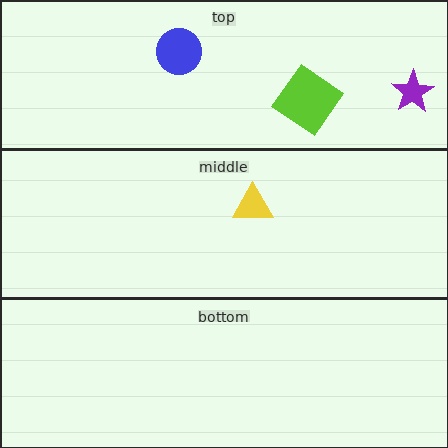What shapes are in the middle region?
The yellow triangle.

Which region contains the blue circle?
The top region.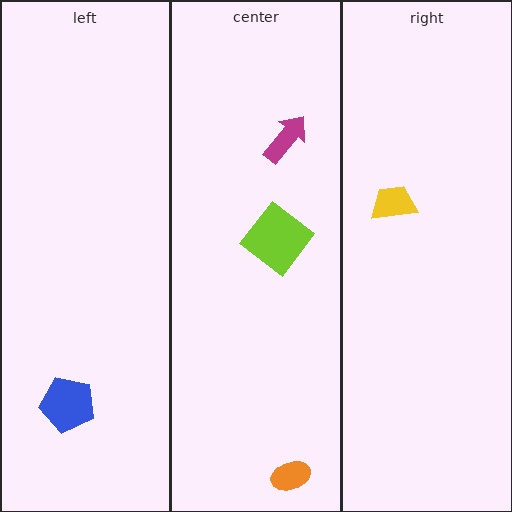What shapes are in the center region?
The magenta arrow, the orange ellipse, the lime diamond.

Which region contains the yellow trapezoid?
The right region.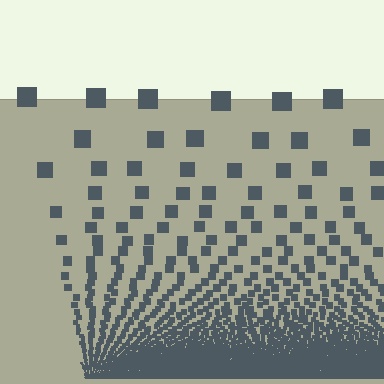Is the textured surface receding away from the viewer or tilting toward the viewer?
The surface appears to tilt toward the viewer. Texture elements get larger and sparser toward the top.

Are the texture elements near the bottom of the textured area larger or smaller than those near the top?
Smaller. The gradient is inverted — elements near the bottom are smaller and denser.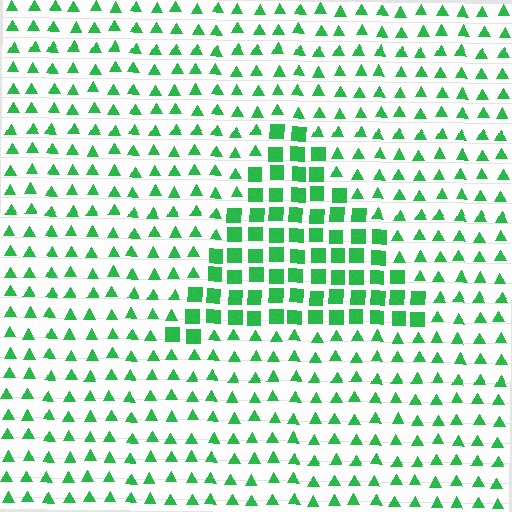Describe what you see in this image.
The image is filled with small green elements arranged in a uniform grid. A triangle-shaped region contains squares, while the surrounding area contains triangles. The boundary is defined purely by the change in element shape.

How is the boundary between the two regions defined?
The boundary is defined by a change in element shape: squares inside vs. triangles outside. All elements share the same color and spacing.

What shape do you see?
I see a triangle.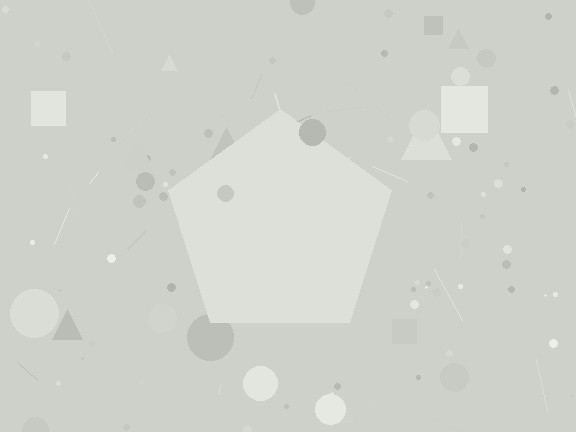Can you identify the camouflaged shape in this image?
The camouflaged shape is a pentagon.